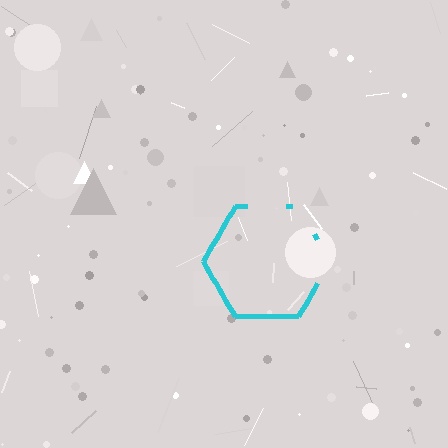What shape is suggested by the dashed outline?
The dashed outline suggests a hexagon.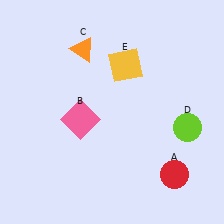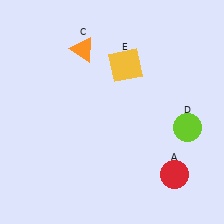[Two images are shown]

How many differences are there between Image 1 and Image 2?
There is 1 difference between the two images.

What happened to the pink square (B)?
The pink square (B) was removed in Image 2. It was in the bottom-left area of Image 1.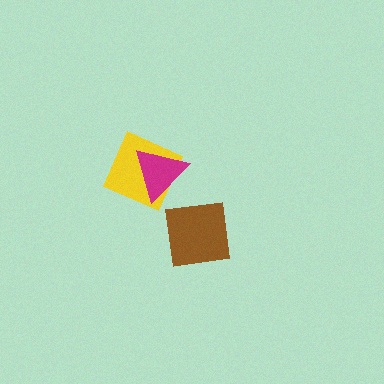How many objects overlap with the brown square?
0 objects overlap with the brown square.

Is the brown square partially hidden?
No, no other shape covers it.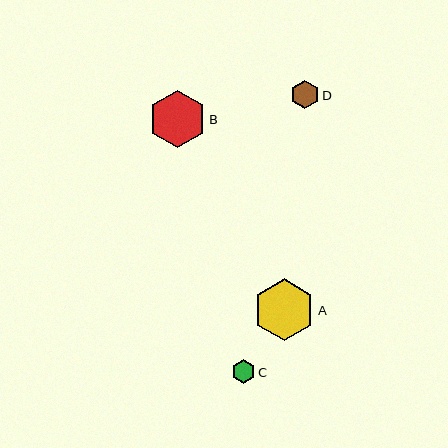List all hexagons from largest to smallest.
From largest to smallest: A, B, D, C.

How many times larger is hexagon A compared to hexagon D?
Hexagon A is approximately 2.2 times the size of hexagon D.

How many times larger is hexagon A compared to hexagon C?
Hexagon A is approximately 2.6 times the size of hexagon C.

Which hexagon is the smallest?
Hexagon C is the smallest with a size of approximately 23 pixels.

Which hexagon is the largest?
Hexagon A is the largest with a size of approximately 62 pixels.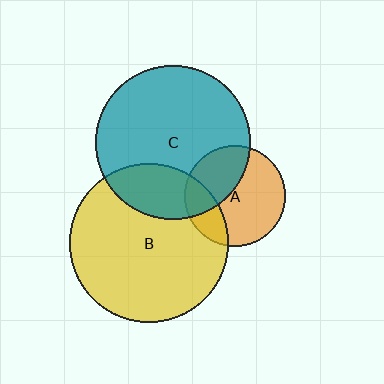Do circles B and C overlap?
Yes.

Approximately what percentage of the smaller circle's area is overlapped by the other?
Approximately 25%.